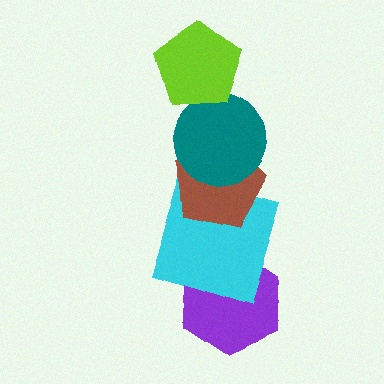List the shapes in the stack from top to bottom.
From top to bottom: the lime pentagon, the teal circle, the brown pentagon, the cyan square, the purple hexagon.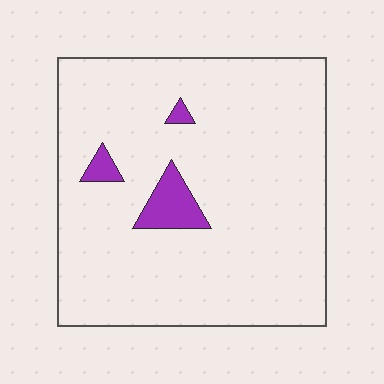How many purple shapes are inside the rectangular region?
3.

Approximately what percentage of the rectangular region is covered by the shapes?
Approximately 5%.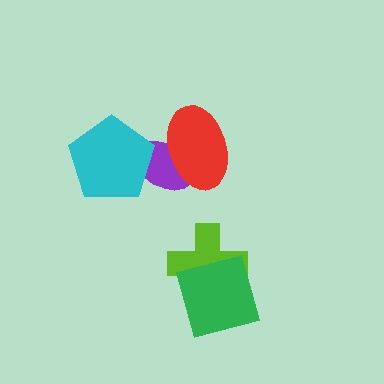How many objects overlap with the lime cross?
1 object overlaps with the lime cross.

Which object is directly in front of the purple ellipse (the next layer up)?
The cyan pentagon is directly in front of the purple ellipse.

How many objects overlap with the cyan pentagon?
1 object overlaps with the cyan pentagon.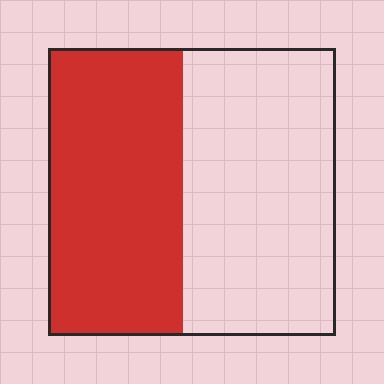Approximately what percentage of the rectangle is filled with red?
Approximately 45%.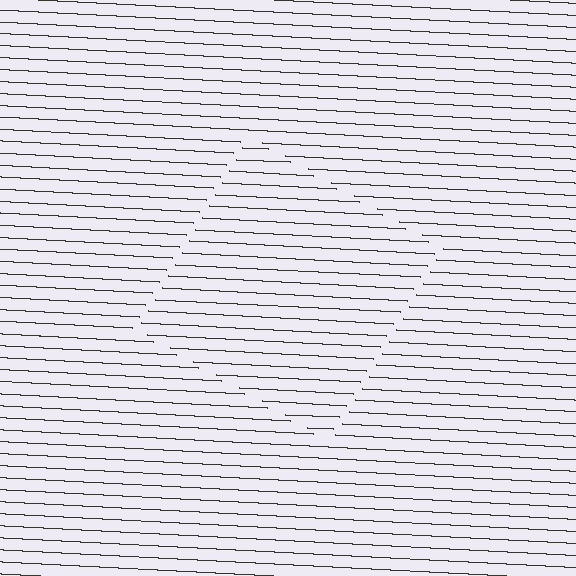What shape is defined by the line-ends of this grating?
An illusory square. The interior of the shape contains the same grating, shifted by half a period — the contour is defined by the phase discontinuity where line-ends from the inner and outer gratings abut.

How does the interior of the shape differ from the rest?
The interior of the shape contains the same grating, shifted by half a period — the contour is defined by the phase discontinuity where line-ends from the inner and outer gratings abut.